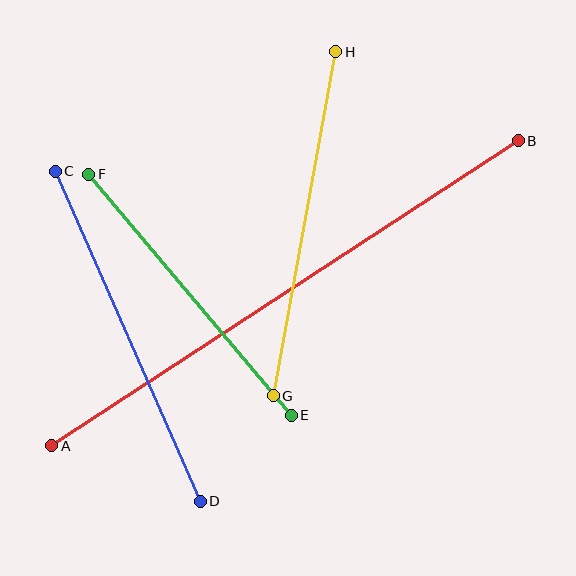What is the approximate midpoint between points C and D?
The midpoint is at approximately (128, 336) pixels.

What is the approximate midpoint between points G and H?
The midpoint is at approximately (304, 224) pixels.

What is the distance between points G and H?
The distance is approximately 349 pixels.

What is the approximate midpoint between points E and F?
The midpoint is at approximately (190, 295) pixels.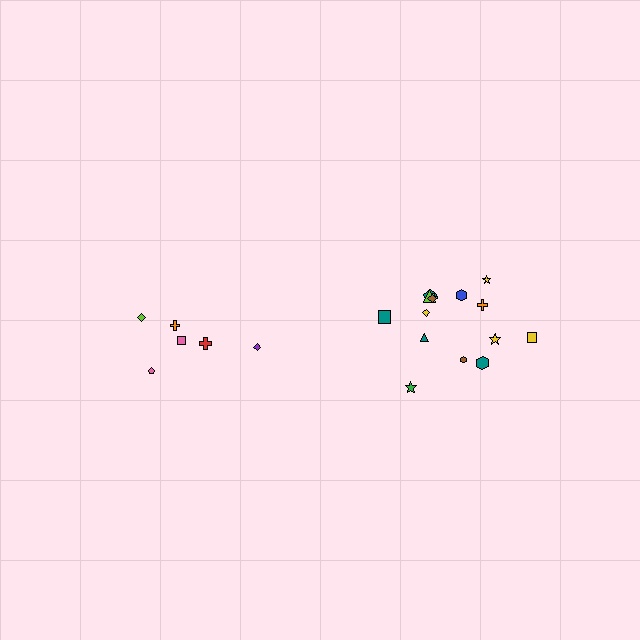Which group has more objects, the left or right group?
The right group.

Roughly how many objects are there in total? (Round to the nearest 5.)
Roughly 20 objects in total.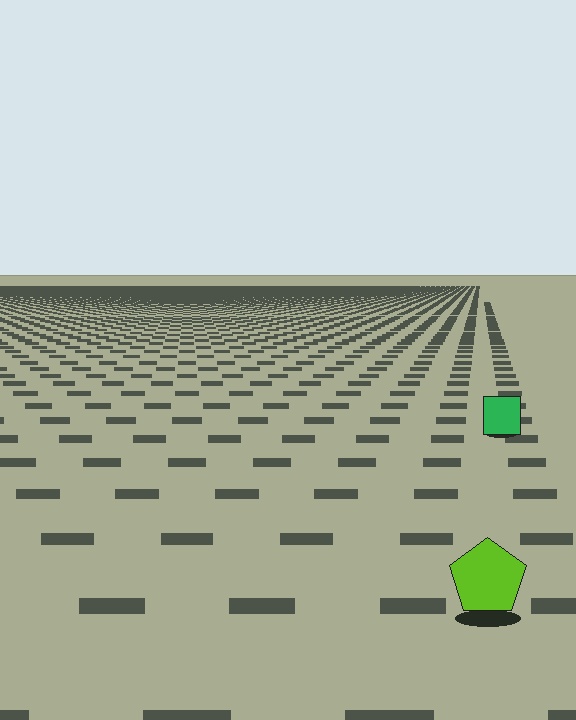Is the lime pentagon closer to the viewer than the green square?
Yes. The lime pentagon is closer — you can tell from the texture gradient: the ground texture is coarser near it.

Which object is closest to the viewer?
The lime pentagon is closest. The texture marks near it are larger and more spread out.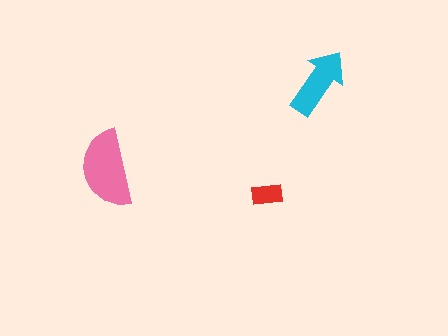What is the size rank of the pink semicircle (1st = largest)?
1st.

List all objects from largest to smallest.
The pink semicircle, the cyan arrow, the red rectangle.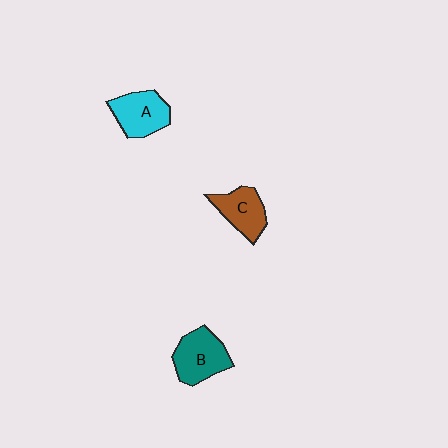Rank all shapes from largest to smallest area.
From largest to smallest: B (teal), A (cyan), C (brown).